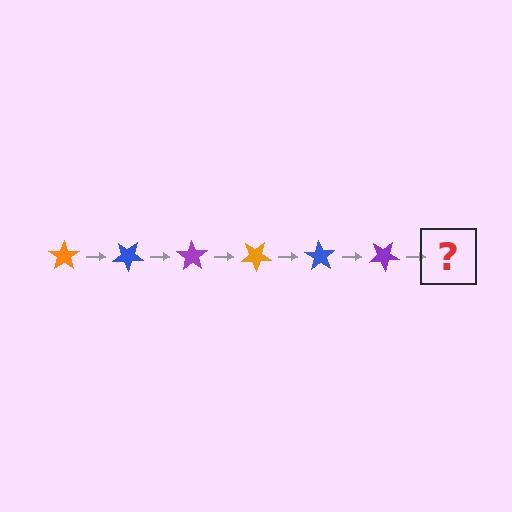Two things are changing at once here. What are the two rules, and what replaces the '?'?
The two rules are that it rotates 35 degrees each step and the color cycles through orange, blue, and purple. The '?' should be an orange star, rotated 210 degrees from the start.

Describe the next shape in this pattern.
It should be an orange star, rotated 210 degrees from the start.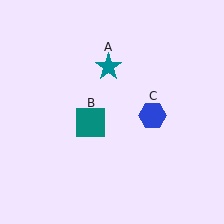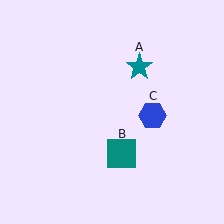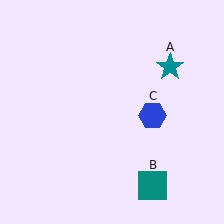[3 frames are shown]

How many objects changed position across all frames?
2 objects changed position: teal star (object A), teal square (object B).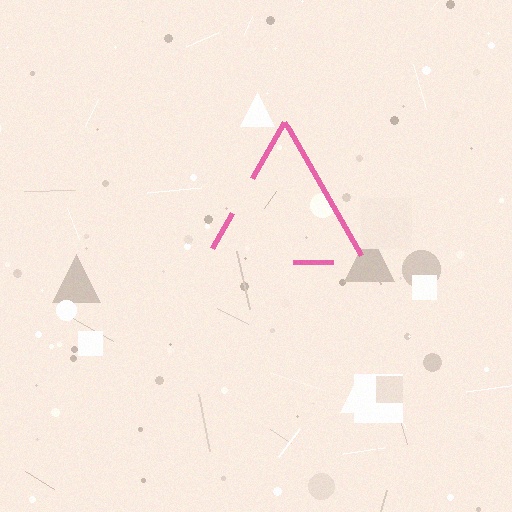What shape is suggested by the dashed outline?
The dashed outline suggests a triangle.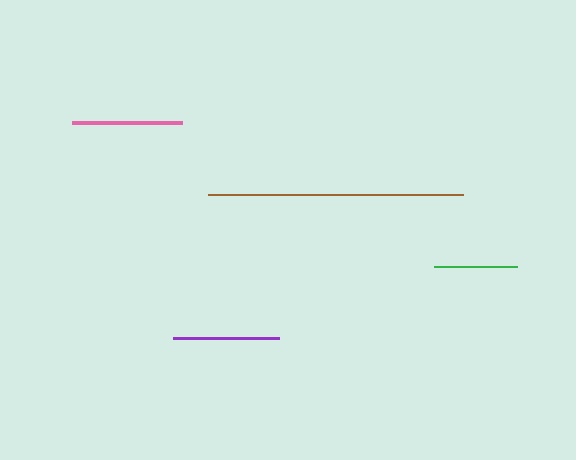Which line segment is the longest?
The brown line is the longest at approximately 255 pixels.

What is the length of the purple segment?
The purple segment is approximately 105 pixels long.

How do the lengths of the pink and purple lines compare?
The pink and purple lines are approximately the same length.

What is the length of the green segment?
The green segment is approximately 83 pixels long.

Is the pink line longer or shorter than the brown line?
The brown line is longer than the pink line.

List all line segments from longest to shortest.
From longest to shortest: brown, pink, purple, green.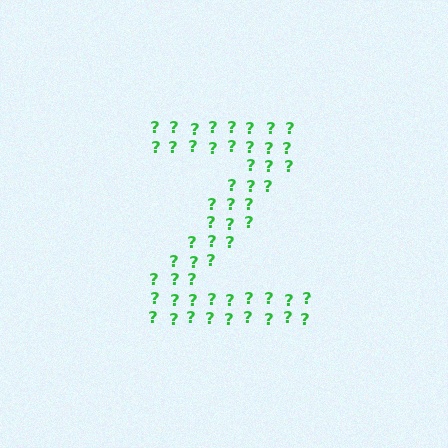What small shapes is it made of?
It is made of small question marks.